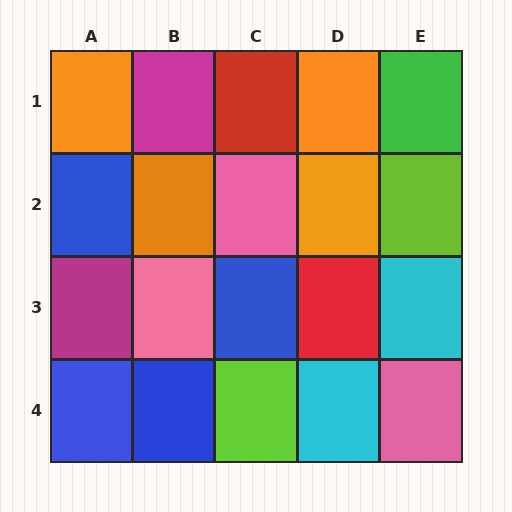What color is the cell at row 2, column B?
Orange.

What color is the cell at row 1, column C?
Red.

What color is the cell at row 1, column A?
Orange.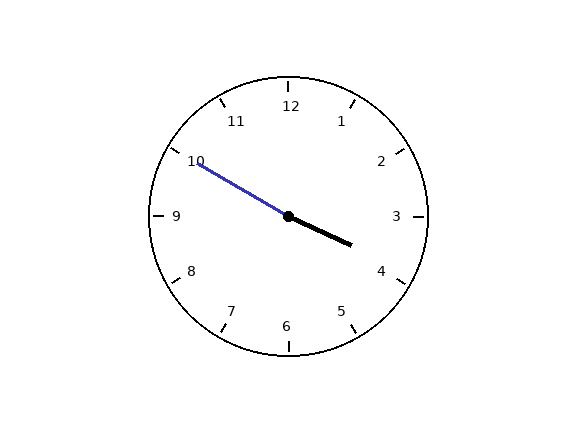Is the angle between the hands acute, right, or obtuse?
It is obtuse.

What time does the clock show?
3:50.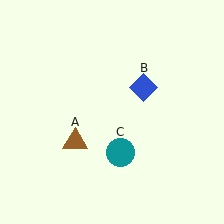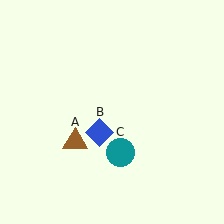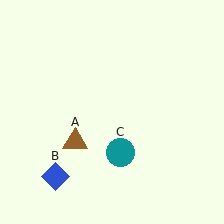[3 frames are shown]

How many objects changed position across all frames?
1 object changed position: blue diamond (object B).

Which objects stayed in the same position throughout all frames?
Brown triangle (object A) and teal circle (object C) remained stationary.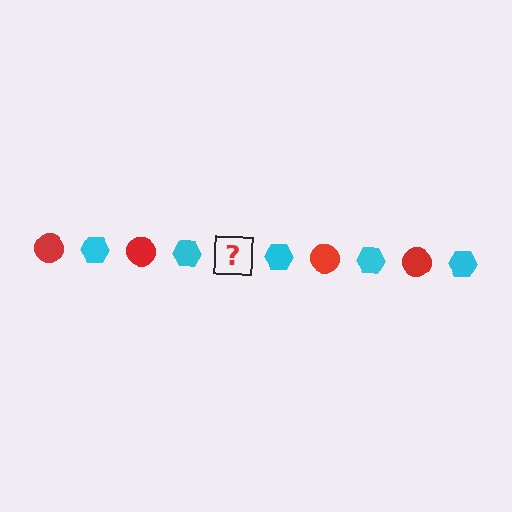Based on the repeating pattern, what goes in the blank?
The blank should be a red circle.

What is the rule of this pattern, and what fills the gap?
The rule is that the pattern alternates between red circle and cyan hexagon. The gap should be filled with a red circle.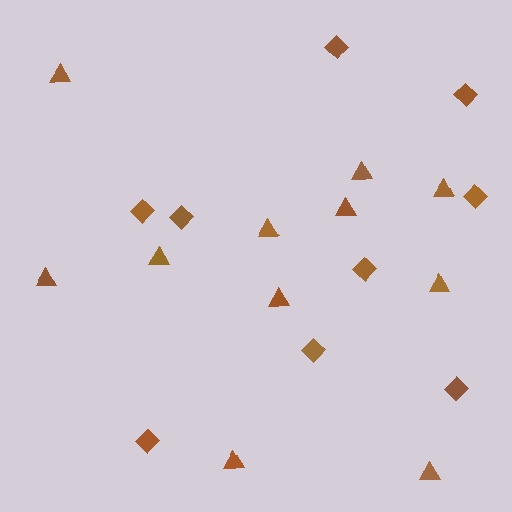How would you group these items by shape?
There are 2 groups: one group of triangles (11) and one group of diamonds (9).